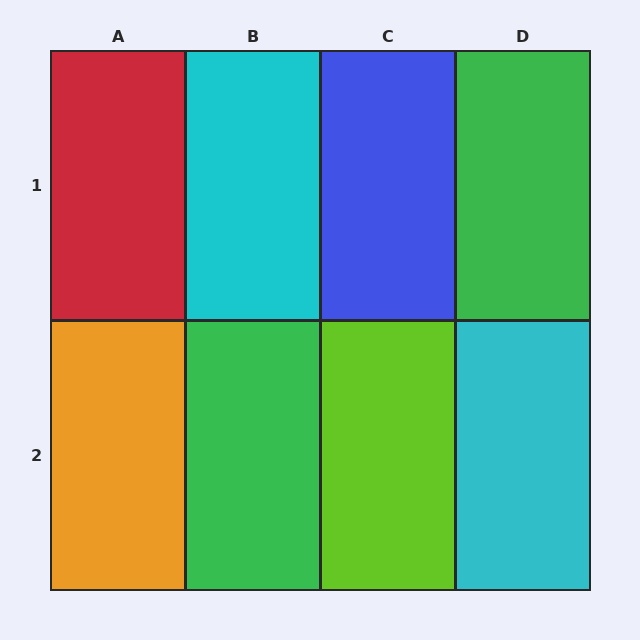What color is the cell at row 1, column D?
Green.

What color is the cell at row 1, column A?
Red.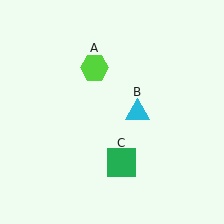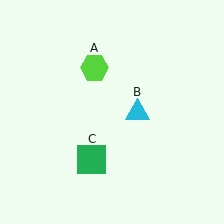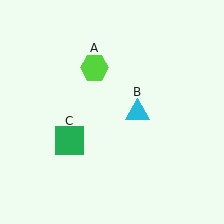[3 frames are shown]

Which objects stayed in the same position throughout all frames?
Lime hexagon (object A) and cyan triangle (object B) remained stationary.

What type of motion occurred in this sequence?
The green square (object C) rotated clockwise around the center of the scene.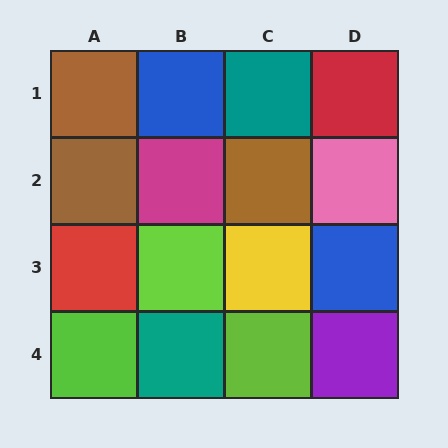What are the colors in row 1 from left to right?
Brown, blue, teal, red.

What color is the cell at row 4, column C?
Lime.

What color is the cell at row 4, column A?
Lime.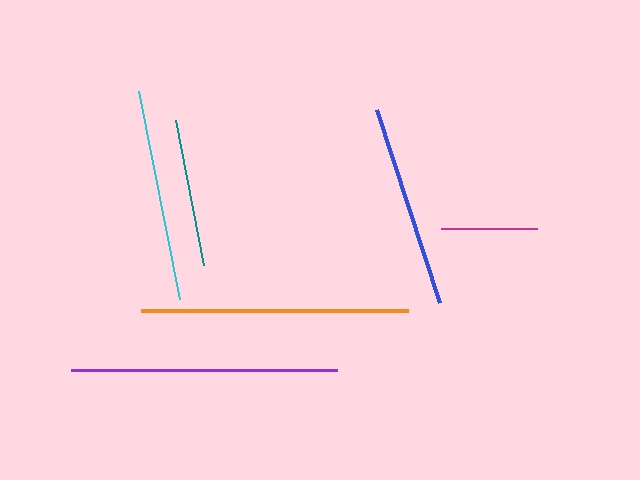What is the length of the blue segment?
The blue segment is approximately 203 pixels long.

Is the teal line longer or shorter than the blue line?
The blue line is longer than the teal line.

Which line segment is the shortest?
The magenta line is the shortest at approximately 96 pixels.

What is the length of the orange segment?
The orange segment is approximately 267 pixels long.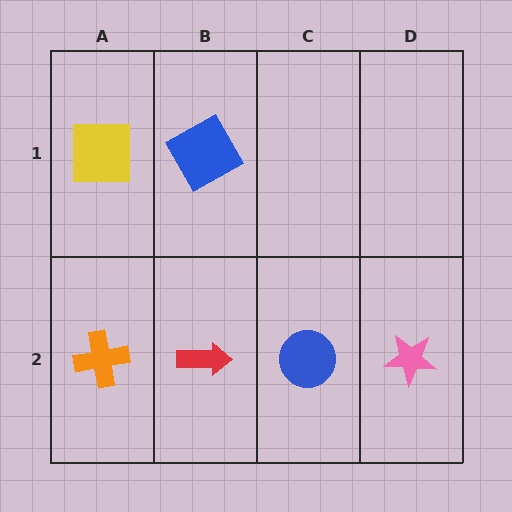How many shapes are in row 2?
4 shapes.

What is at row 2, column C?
A blue circle.